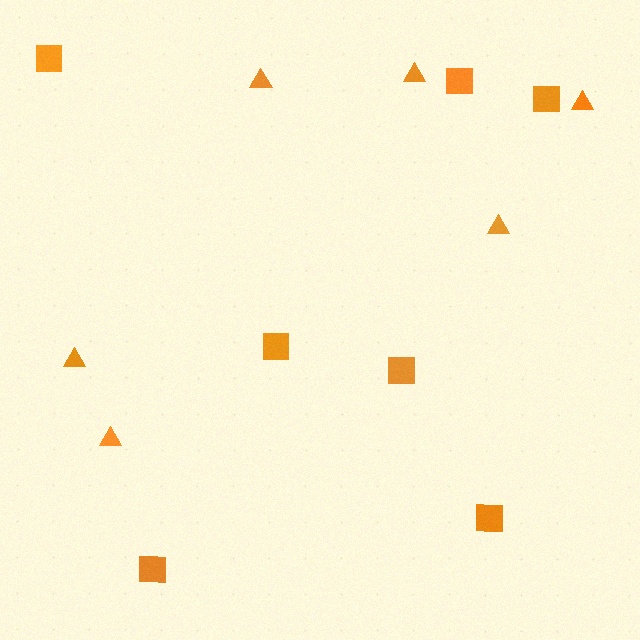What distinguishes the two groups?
There are 2 groups: one group of squares (7) and one group of triangles (6).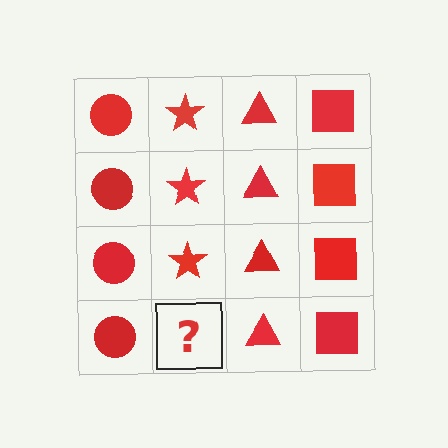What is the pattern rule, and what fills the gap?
The rule is that each column has a consistent shape. The gap should be filled with a red star.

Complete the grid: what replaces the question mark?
The question mark should be replaced with a red star.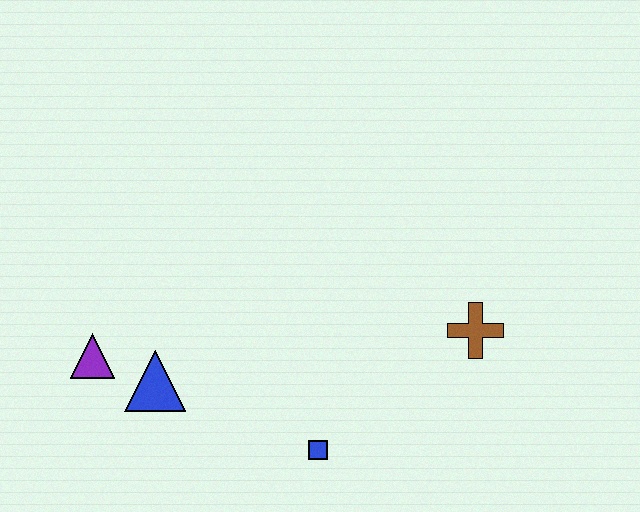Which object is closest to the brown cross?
The blue square is closest to the brown cross.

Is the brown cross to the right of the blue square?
Yes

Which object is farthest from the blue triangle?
The brown cross is farthest from the blue triangle.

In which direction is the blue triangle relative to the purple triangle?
The blue triangle is to the right of the purple triangle.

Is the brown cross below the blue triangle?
No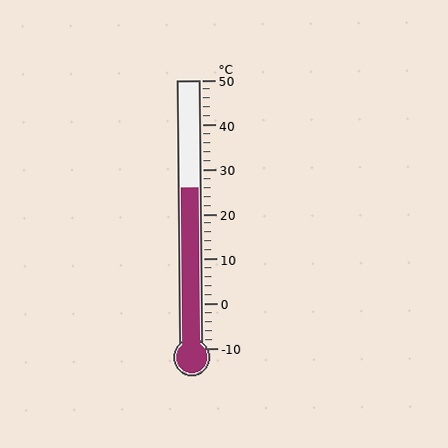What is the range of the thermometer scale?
The thermometer scale ranges from -10°C to 50°C.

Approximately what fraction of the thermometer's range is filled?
The thermometer is filled to approximately 60% of its range.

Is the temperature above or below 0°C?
The temperature is above 0°C.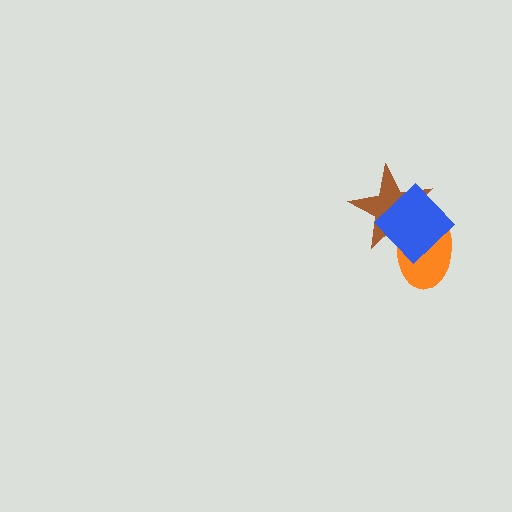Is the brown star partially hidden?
Yes, it is partially covered by another shape.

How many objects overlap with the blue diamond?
2 objects overlap with the blue diamond.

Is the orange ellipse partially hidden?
Yes, it is partially covered by another shape.